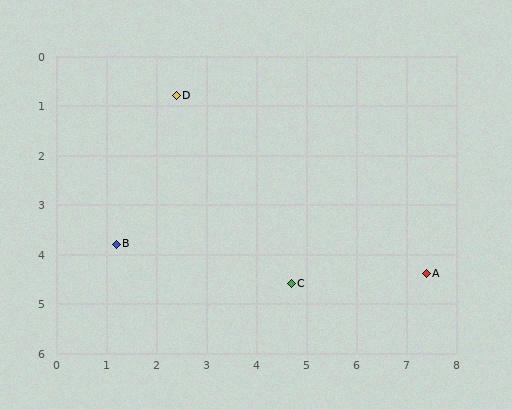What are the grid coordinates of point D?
Point D is at approximately (2.4, 0.8).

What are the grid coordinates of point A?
Point A is at approximately (7.4, 4.4).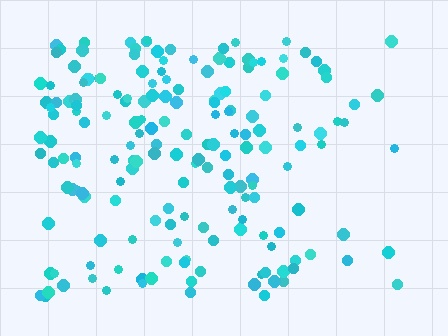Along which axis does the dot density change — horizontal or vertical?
Horizontal.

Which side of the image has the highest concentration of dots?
The left.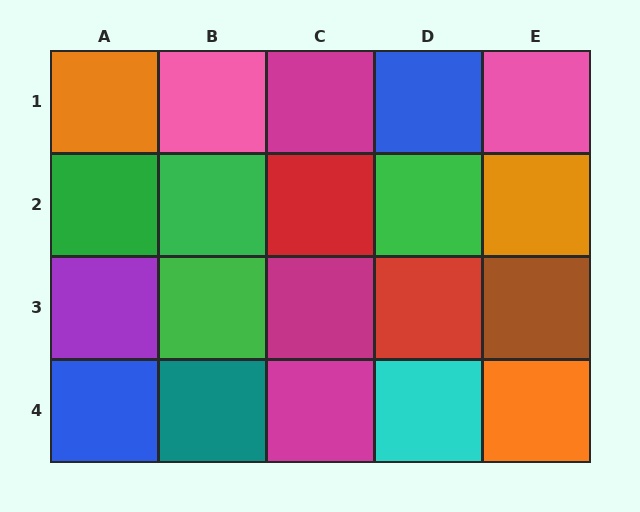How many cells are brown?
1 cell is brown.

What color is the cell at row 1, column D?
Blue.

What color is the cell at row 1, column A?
Orange.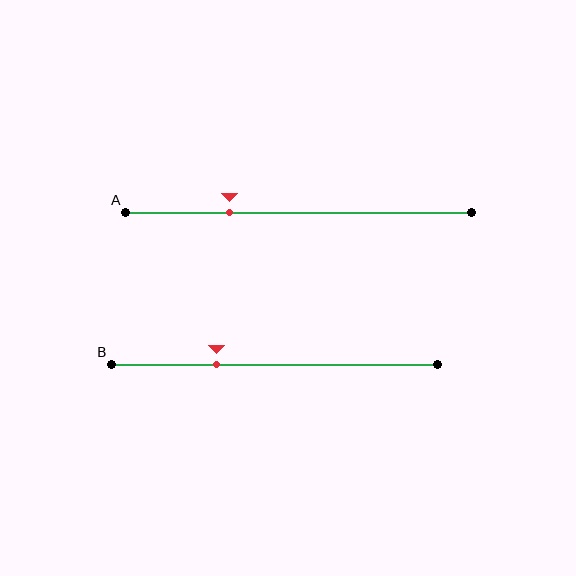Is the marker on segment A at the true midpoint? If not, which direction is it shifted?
No, the marker on segment A is shifted to the left by about 20% of the segment length.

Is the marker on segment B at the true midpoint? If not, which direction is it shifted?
No, the marker on segment B is shifted to the left by about 18% of the segment length.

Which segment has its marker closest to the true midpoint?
Segment B has its marker closest to the true midpoint.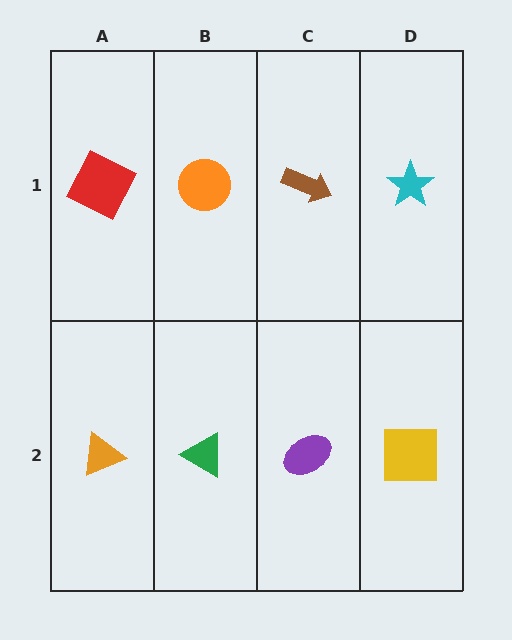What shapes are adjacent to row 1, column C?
A purple ellipse (row 2, column C), an orange circle (row 1, column B), a cyan star (row 1, column D).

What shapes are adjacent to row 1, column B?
A green triangle (row 2, column B), a red square (row 1, column A), a brown arrow (row 1, column C).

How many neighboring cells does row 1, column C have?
3.